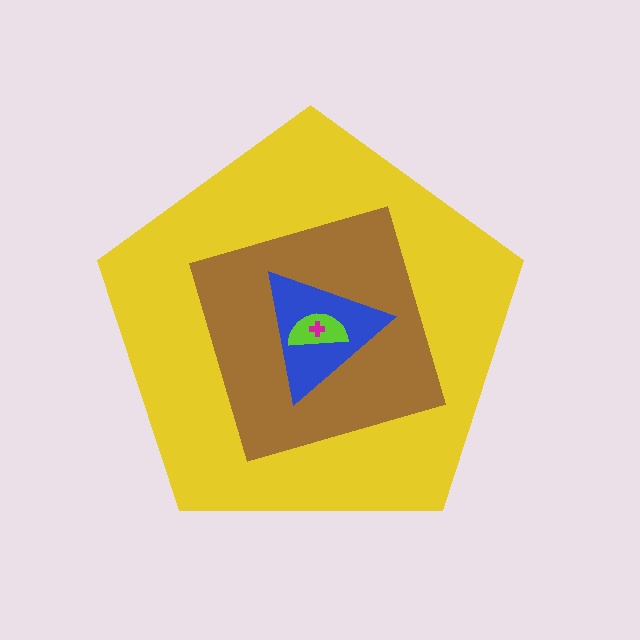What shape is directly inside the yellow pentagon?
The brown diamond.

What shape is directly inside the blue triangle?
The lime semicircle.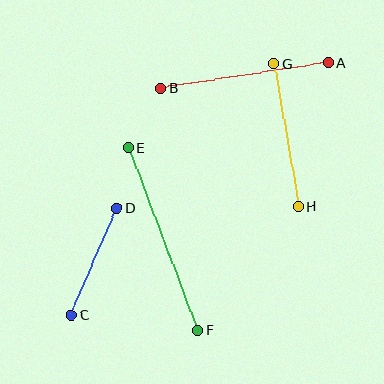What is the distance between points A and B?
The distance is approximately 170 pixels.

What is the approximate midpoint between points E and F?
The midpoint is at approximately (163, 239) pixels.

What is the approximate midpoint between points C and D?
The midpoint is at approximately (94, 262) pixels.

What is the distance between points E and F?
The distance is approximately 195 pixels.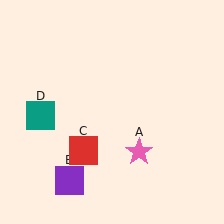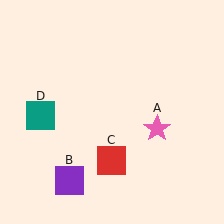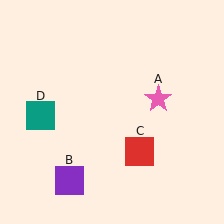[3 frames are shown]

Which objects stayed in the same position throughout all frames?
Purple square (object B) and teal square (object D) remained stationary.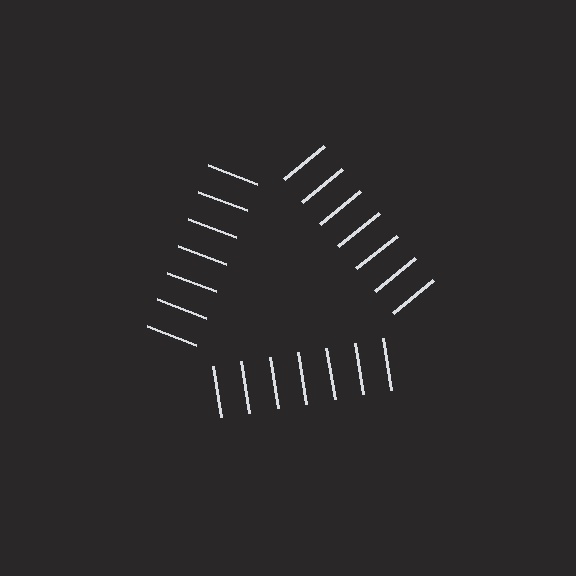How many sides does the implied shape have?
3 sides — the line-ends trace a triangle.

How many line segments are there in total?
21 — 7 along each of the 3 edges.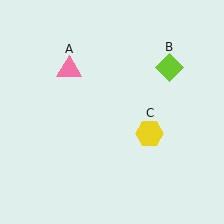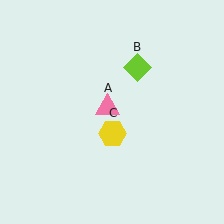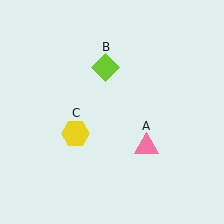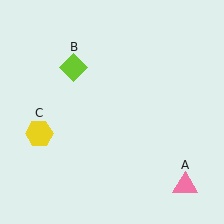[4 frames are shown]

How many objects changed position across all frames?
3 objects changed position: pink triangle (object A), lime diamond (object B), yellow hexagon (object C).